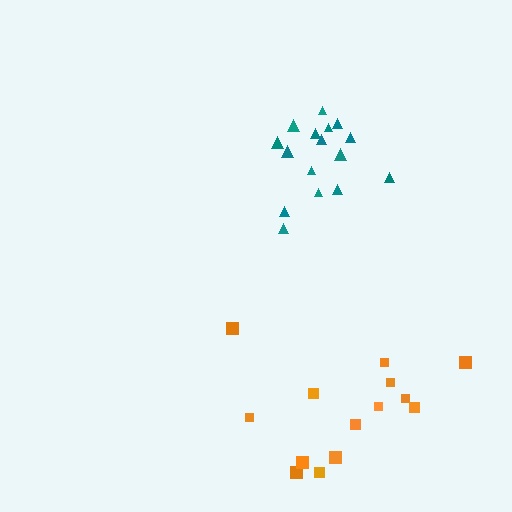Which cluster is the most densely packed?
Teal.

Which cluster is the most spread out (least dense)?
Orange.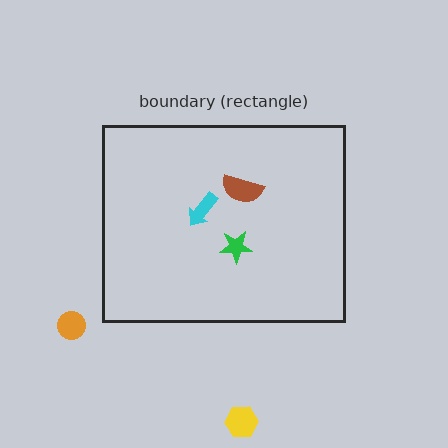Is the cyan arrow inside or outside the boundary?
Inside.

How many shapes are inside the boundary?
3 inside, 2 outside.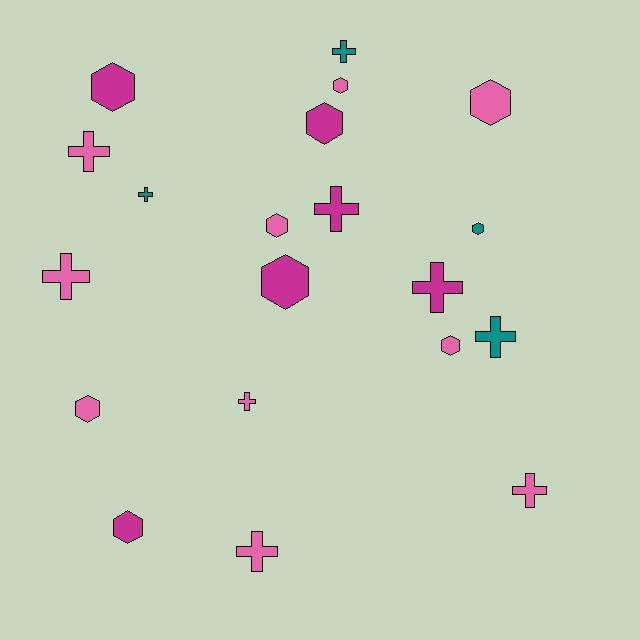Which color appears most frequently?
Pink, with 10 objects.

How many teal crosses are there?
There are 3 teal crosses.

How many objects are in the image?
There are 20 objects.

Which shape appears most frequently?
Hexagon, with 10 objects.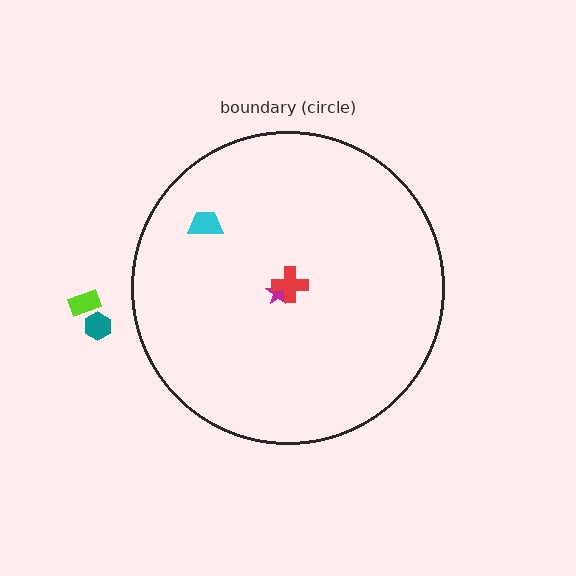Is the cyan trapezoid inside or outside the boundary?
Inside.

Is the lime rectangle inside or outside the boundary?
Outside.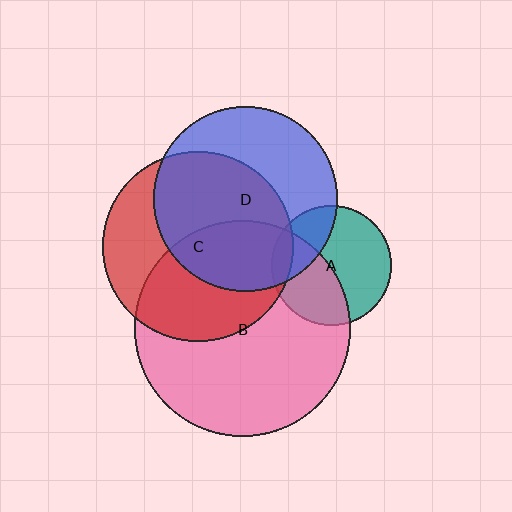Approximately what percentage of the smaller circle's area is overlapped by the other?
Approximately 50%.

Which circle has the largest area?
Circle B (pink).